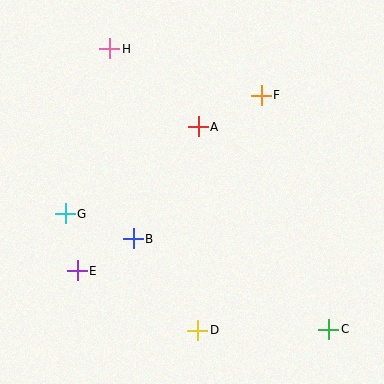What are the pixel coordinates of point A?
Point A is at (198, 127).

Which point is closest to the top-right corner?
Point F is closest to the top-right corner.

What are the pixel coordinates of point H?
Point H is at (110, 49).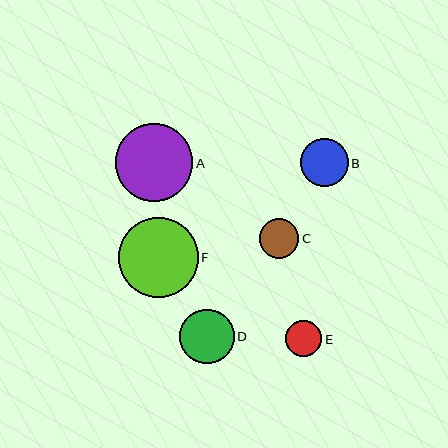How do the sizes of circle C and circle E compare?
Circle C and circle E are approximately the same size.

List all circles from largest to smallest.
From largest to smallest: F, A, D, B, C, E.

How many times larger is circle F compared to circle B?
Circle F is approximately 1.7 times the size of circle B.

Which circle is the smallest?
Circle E is the smallest with a size of approximately 36 pixels.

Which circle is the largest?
Circle F is the largest with a size of approximately 80 pixels.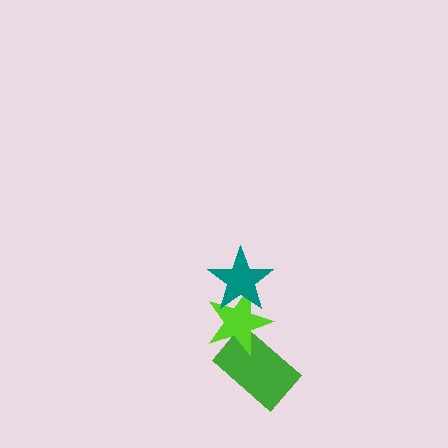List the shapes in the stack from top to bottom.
From top to bottom: the teal star, the lime star, the green rectangle.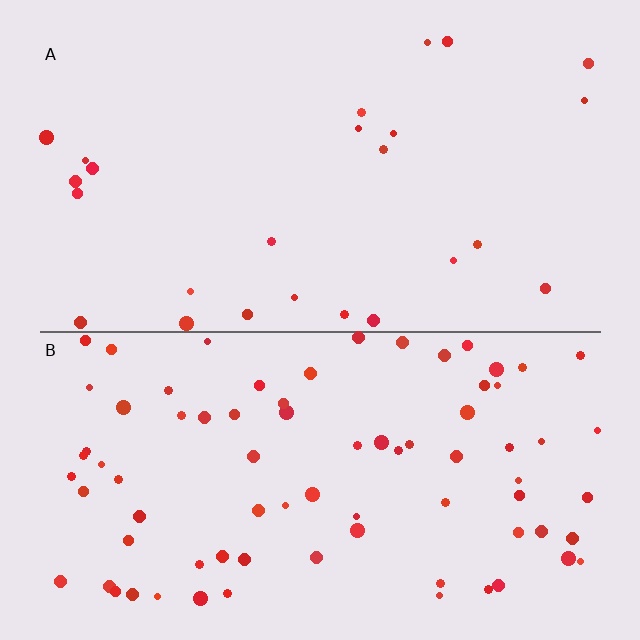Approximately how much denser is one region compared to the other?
Approximately 3.1× — region B over region A.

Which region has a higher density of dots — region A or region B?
B (the bottom).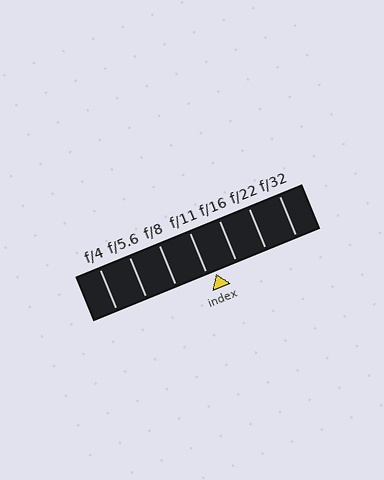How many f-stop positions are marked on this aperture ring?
There are 7 f-stop positions marked.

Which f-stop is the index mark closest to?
The index mark is closest to f/11.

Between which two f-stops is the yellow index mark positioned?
The index mark is between f/11 and f/16.